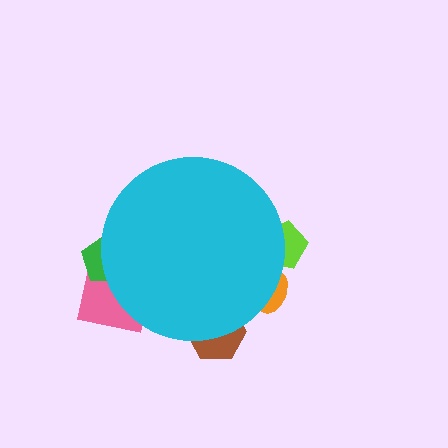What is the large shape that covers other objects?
A cyan circle.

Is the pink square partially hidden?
Yes, the pink square is partially hidden behind the cyan circle.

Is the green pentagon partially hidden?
Yes, the green pentagon is partially hidden behind the cyan circle.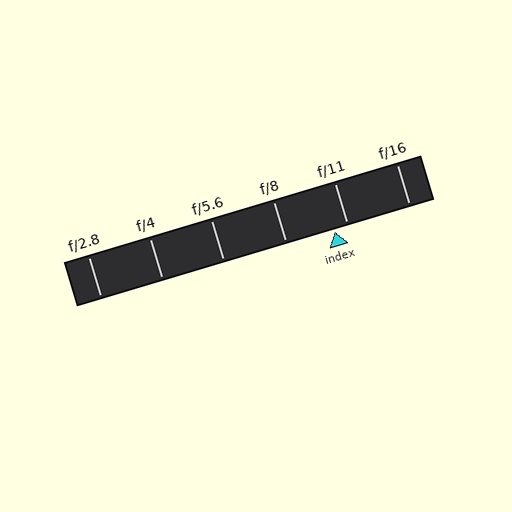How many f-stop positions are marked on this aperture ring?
There are 6 f-stop positions marked.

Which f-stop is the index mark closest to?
The index mark is closest to f/11.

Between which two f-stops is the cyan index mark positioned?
The index mark is between f/8 and f/11.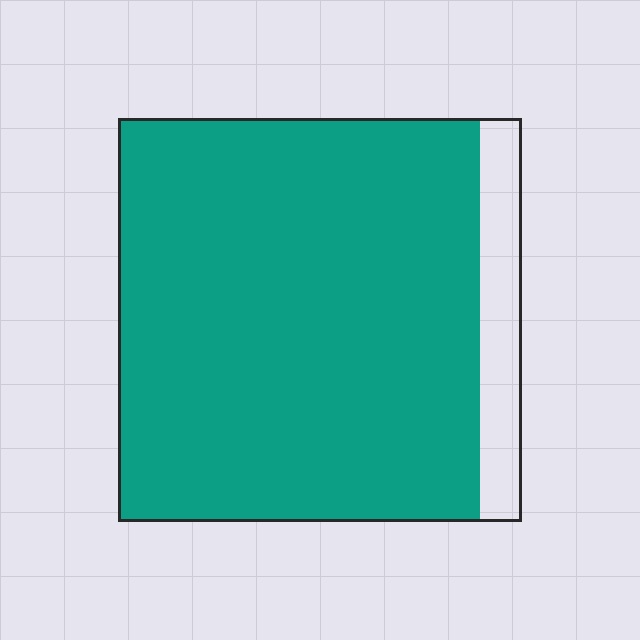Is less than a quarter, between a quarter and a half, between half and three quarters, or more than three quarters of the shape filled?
More than three quarters.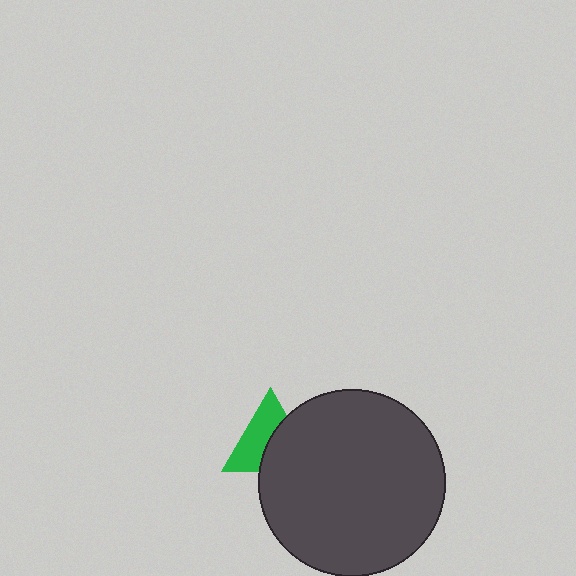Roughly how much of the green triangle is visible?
About half of it is visible (roughly 54%).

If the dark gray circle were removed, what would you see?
You would see the complete green triangle.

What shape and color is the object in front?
The object in front is a dark gray circle.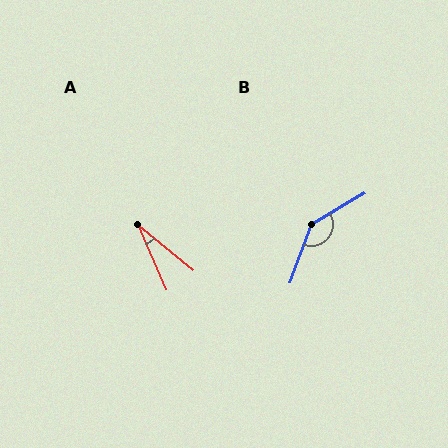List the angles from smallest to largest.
A (27°), B (141°).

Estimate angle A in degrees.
Approximately 27 degrees.